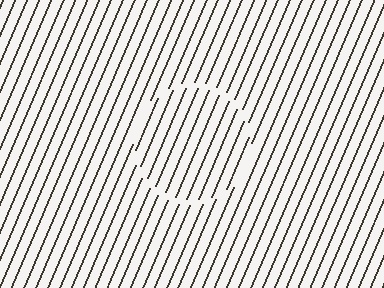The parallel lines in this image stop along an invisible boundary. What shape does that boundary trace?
An illusory circle. The interior of the shape contains the same grating, shifted by half a period — the contour is defined by the phase discontinuity where line-ends from the inner and outer gratings abut.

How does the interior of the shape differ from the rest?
The interior of the shape contains the same grating, shifted by half a period — the contour is defined by the phase discontinuity where line-ends from the inner and outer gratings abut.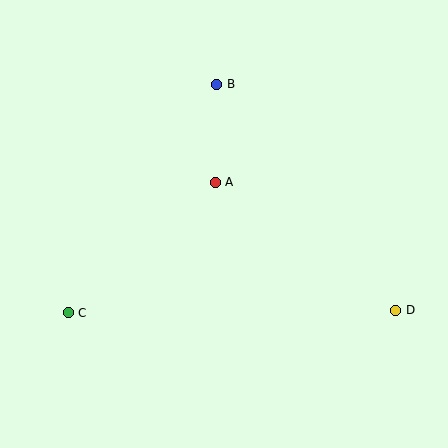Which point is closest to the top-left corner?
Point B is closest to the top-left corner.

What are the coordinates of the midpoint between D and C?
The midpoint between D and C is at (232, 312).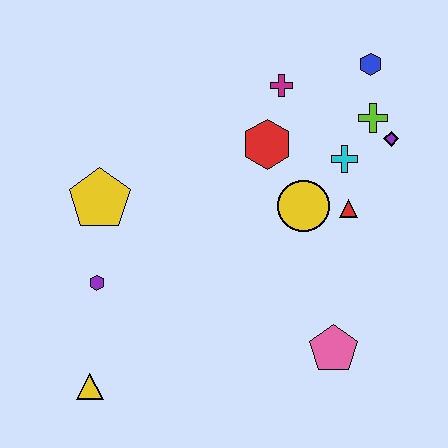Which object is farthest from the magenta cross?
The yellow triangle is farthest from the magenta cross.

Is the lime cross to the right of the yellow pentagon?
Yes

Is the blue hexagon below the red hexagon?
No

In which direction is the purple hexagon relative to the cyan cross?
The purple hexagon is to the left of the cyan cross.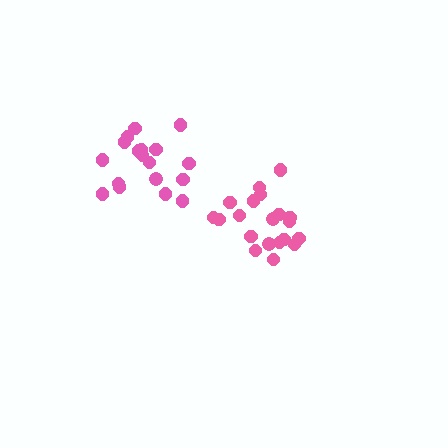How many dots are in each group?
Group 1: 18 dots, Group 2: 20 dots (38 total).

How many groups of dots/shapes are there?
There are 2 groups.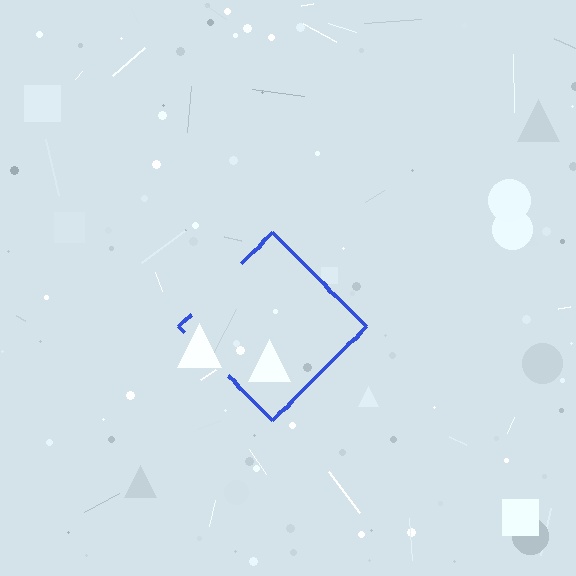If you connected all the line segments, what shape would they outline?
They would outline a diamond.